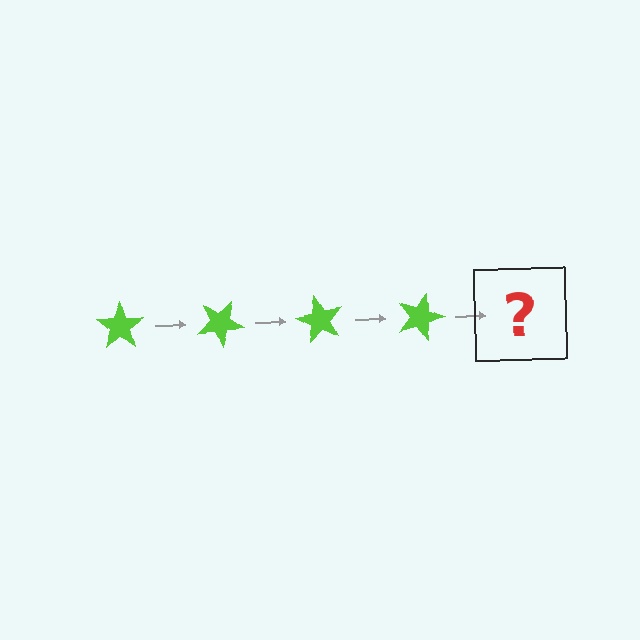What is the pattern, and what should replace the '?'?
The pattern is that the star rotates 30 degrees each step. The '?' should be a lime star rotated 120 degrees.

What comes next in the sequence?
The next element should be a lime star rotated 120 degrees.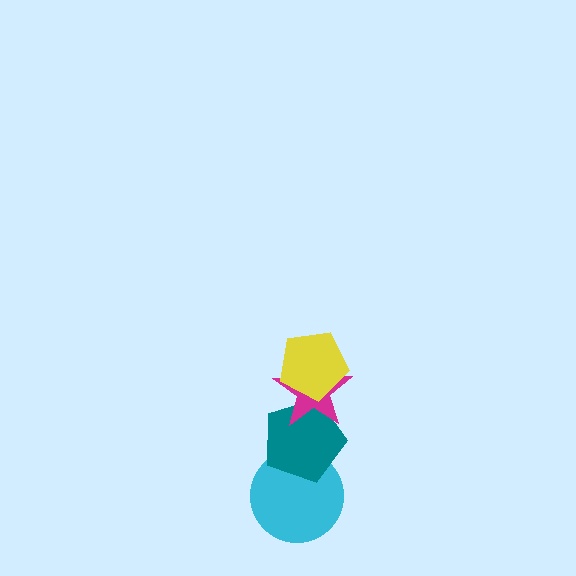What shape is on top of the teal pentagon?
The magenta star is on top of the teal pentagon.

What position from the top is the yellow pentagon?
The yellow pentagon is 1st from the top.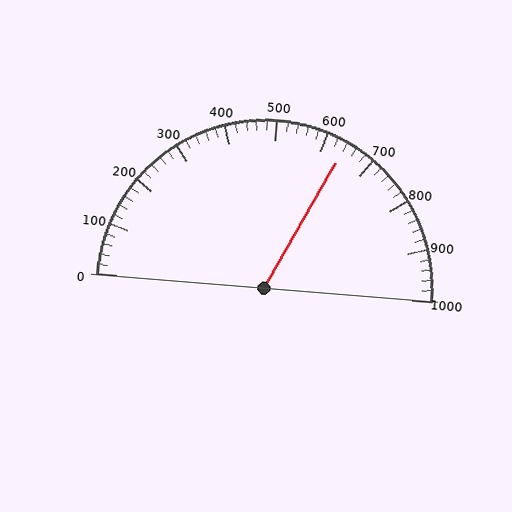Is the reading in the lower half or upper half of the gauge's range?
The reading is in the upper half of the range (0 to 1000).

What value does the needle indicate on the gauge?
The needle indicates approximately 640.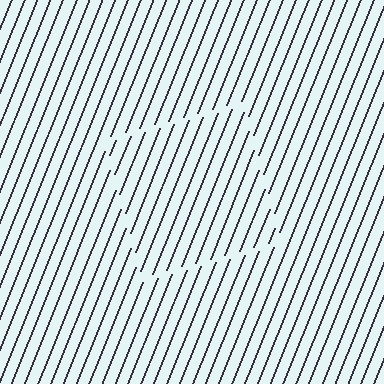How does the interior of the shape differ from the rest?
The interior of the shape contains the same grating, shifted by half a period — the contour is defined by the phase discontinuity where line-ends from the inner and outer gratings abut.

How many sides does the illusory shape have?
4 sides — the line-ends trace a square.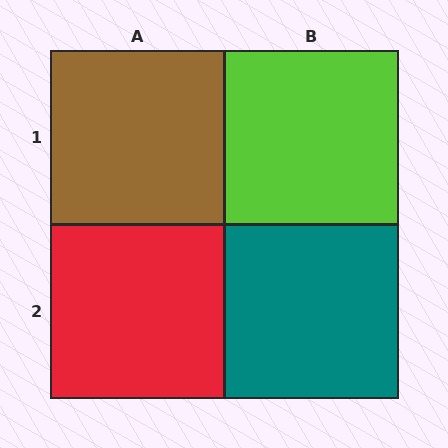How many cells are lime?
1 cell is lime.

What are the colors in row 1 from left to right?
Brown, lime.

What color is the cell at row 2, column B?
Teal.